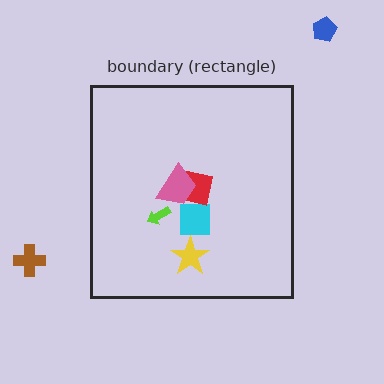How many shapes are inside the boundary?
5 inside, 2 outside.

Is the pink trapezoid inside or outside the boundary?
Inside.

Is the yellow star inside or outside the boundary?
Inside.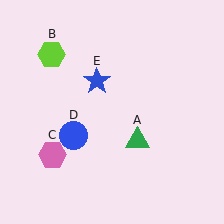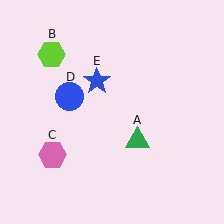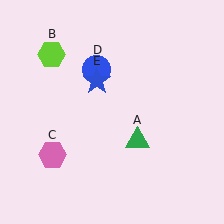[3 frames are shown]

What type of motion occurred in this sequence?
The blue circle (object D) rotated clockwise around the center of the scene.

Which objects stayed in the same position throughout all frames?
Green triangle (object A) and lime hexagon (object B) and pink hexagon (object C) and blue star (object E) remained stationary.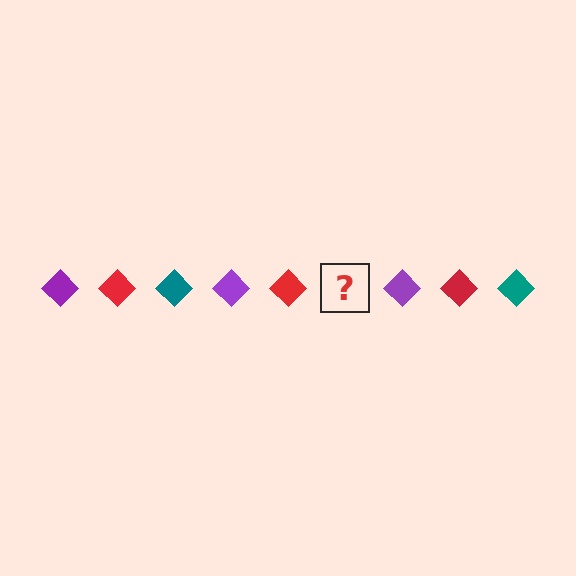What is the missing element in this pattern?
The missing element is a teal diamond.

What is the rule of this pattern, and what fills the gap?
The rule is that the pattern cycles through purple, red, teal diamonds. The gap should be filled with a teal diamond.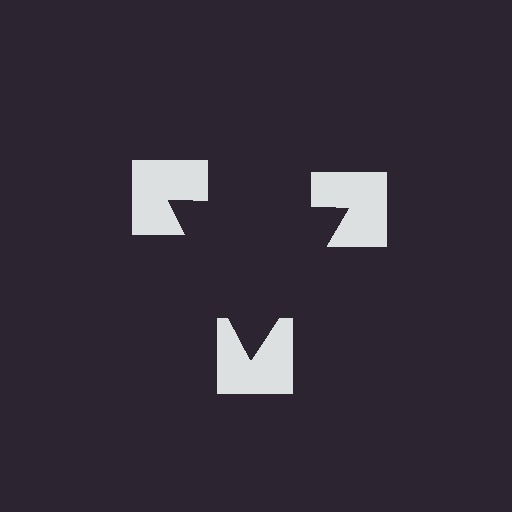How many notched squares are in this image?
There are 3 — one at each vertex of the illusory triangle.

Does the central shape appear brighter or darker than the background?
It typically appears slightly darker than the background, even though no actual brightness change is drawn.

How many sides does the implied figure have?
3 sides.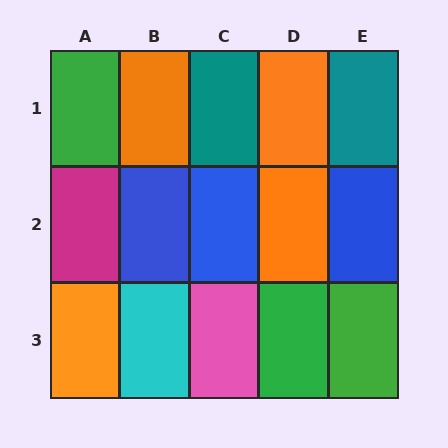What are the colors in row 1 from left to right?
Green, orange, teal, orange, teal.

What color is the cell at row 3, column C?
Pink.